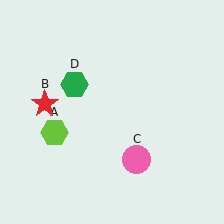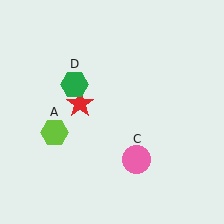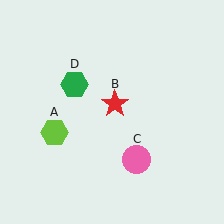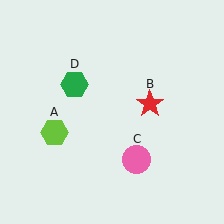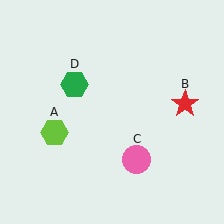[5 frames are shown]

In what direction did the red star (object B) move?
The red star (object B) moved right.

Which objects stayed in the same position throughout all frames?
Lime hexagon (object A) and pink circle (object C) and green hexagon (object D) remained stationary.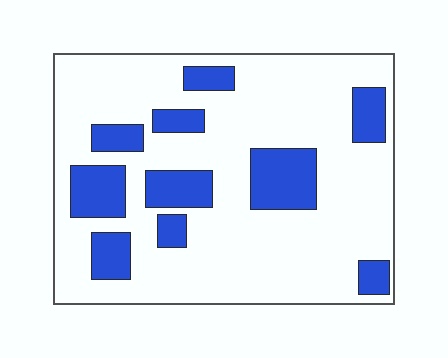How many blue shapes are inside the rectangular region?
10.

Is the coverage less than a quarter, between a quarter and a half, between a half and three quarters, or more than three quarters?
Less than a quarter.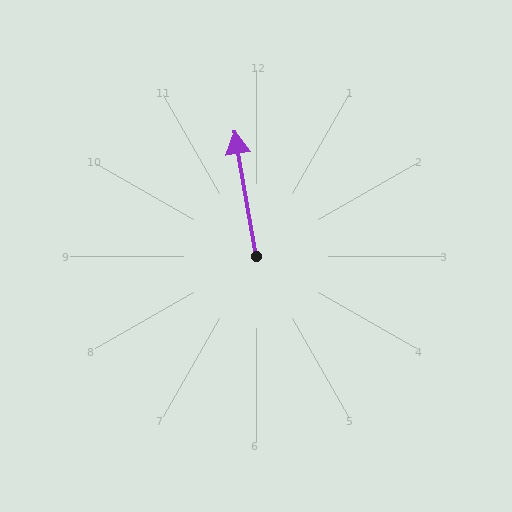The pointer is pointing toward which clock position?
Roughly 12 o'clock.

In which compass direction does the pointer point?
North.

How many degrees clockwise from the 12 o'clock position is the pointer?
Approximately 350 degrees.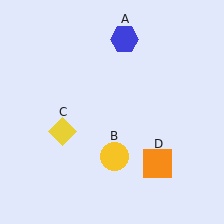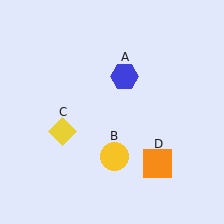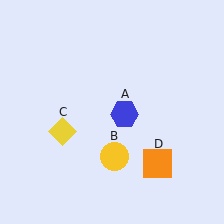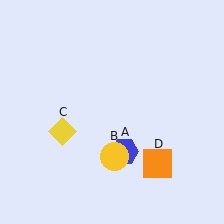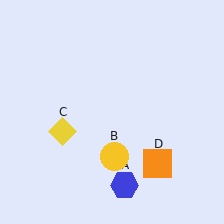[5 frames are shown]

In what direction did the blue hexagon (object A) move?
The blue hexagon (object A) moved down.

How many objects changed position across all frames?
1 object changed position: blue hexagon (object A).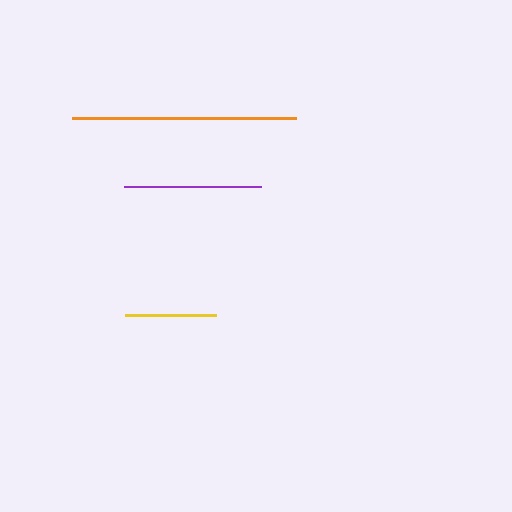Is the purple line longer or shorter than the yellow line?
The purple line is longer than the yellow line.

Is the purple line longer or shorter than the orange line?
The orange line is longer than the purple line.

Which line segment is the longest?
The orange line is the longest at approximately 224 pixels.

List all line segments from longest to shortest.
From longest to shortest: orange, purple, yellow.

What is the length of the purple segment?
The purple segment is approximately 137 pixels long.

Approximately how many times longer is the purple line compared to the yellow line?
The purple line is approximately 1.5 times the length of the yellow line.